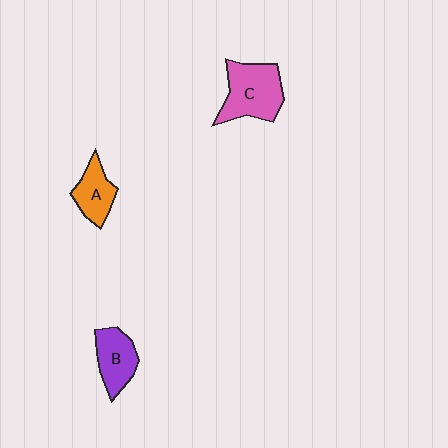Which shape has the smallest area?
Shape A (orange).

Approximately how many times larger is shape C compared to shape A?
Approximately 1.7 times.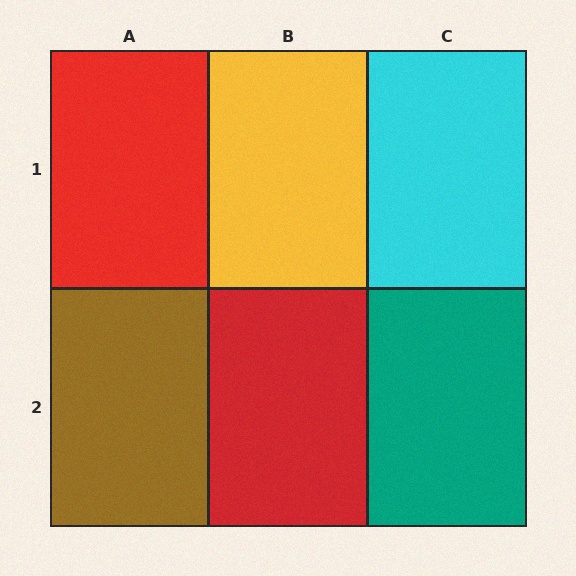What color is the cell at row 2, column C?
Teal.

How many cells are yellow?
1 cell is yellow.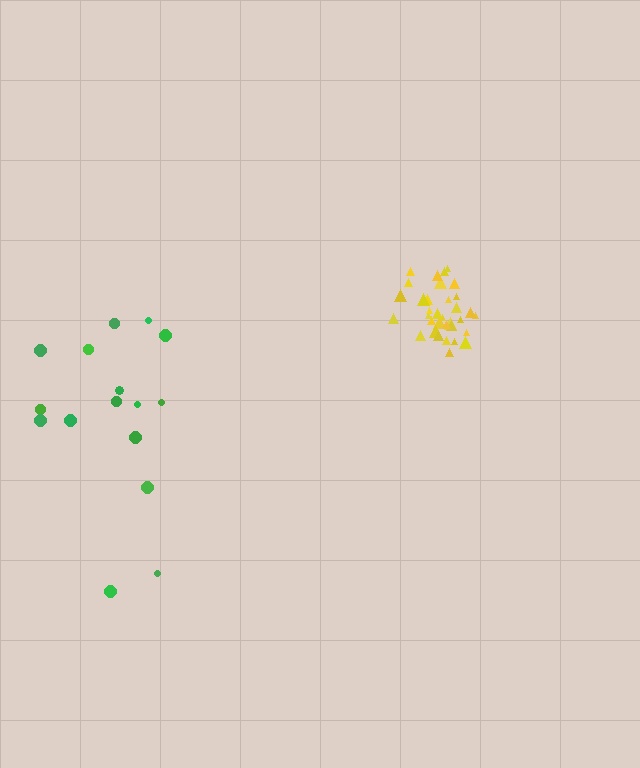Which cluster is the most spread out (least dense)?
Green.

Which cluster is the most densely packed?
Yellow.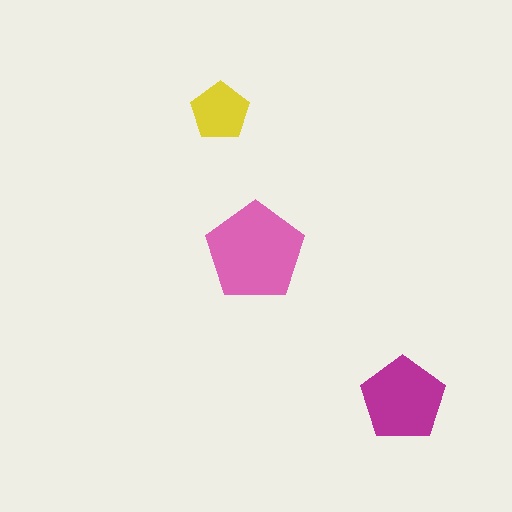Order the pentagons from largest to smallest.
the pink one, the magenta one, the yellow one.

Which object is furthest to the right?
The magenta pentagon is rightmost.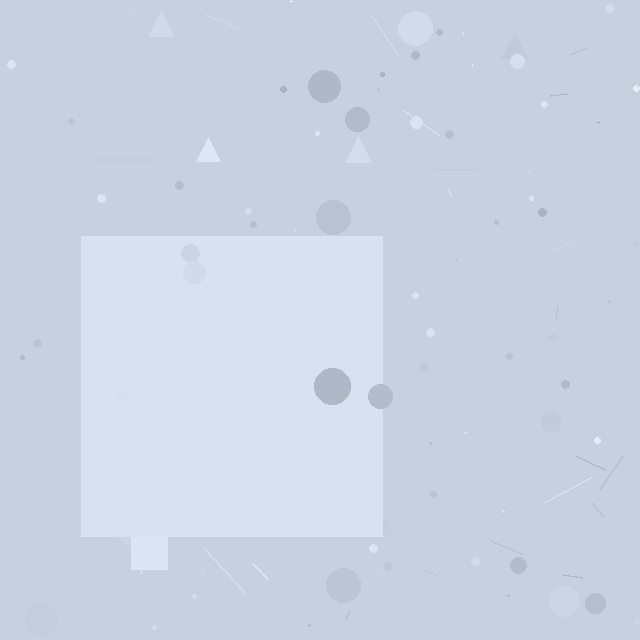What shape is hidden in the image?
A square is hidden in the image.